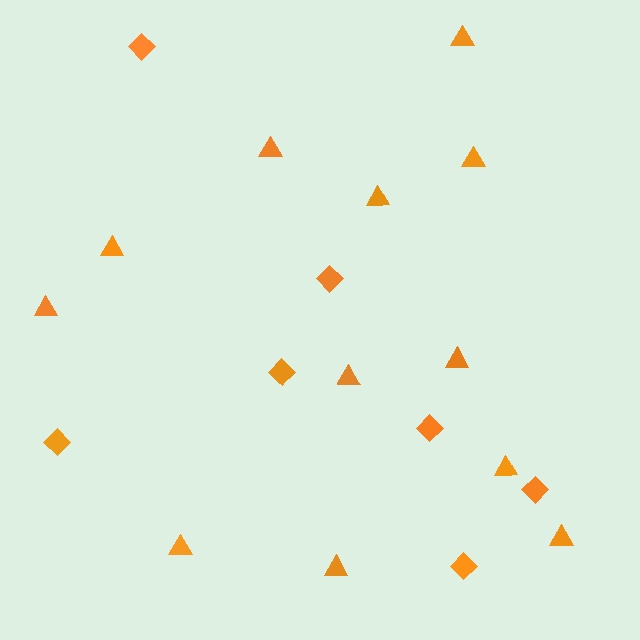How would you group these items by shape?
There are 2 groups: one group of diamonds (7) and one group of triangles (12).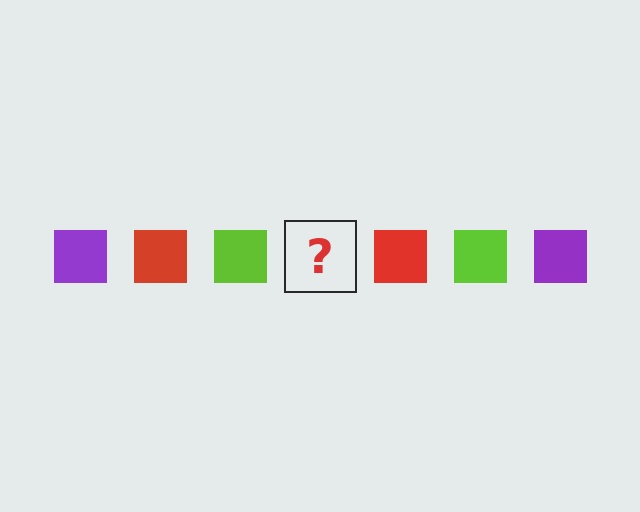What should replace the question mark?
The question mark should be replaced with a purple square.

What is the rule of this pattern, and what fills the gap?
The rule is that the pattern cycles through purple, red, lime squares. The gap should be filled with a purple square.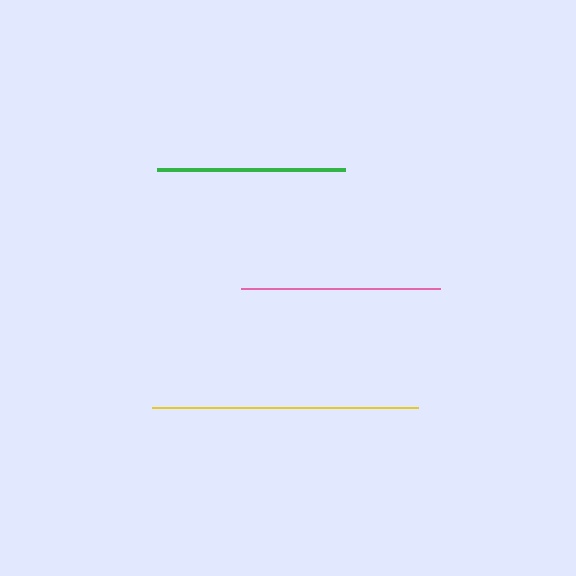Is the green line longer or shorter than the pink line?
The pink line is longer than the green line.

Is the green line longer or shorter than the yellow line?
The yellow line is longer than the green line.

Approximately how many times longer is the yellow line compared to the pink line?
The yellow line is approximately 1.3 times the length of the pink line.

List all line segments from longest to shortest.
From longest to shortest: yellow, pink, green.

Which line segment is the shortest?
The green line is the shortest at approximately 188 pixels.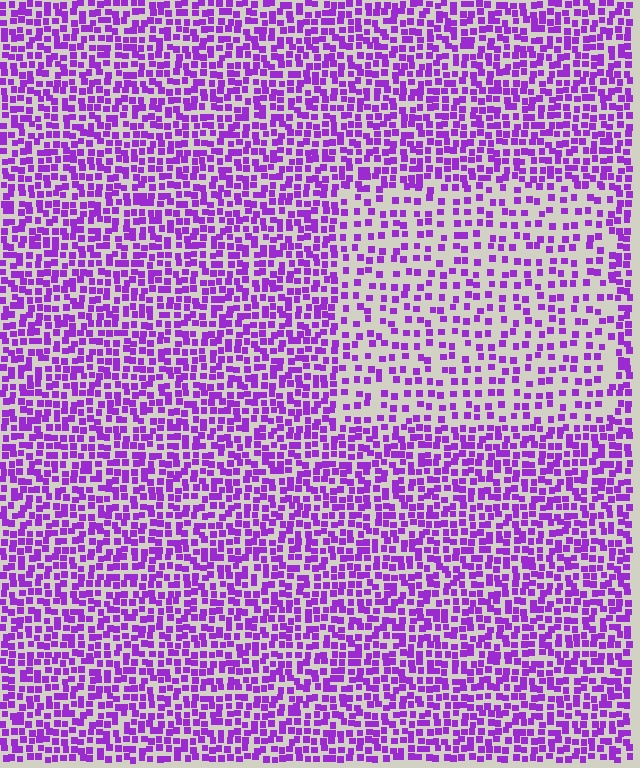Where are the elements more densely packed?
The elements are more densely packed outside the rectangle boundary.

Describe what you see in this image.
The image contains small purple elements arranged at two different densities. A rectangle-shaped region is visible where the elements are less densely packed than the surrounding area.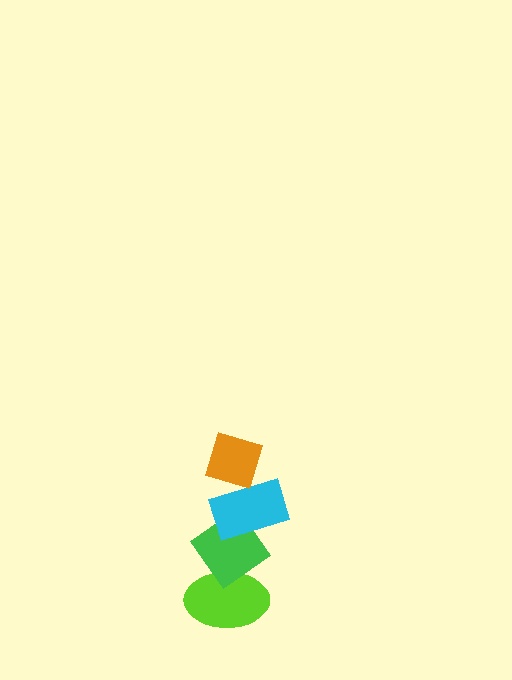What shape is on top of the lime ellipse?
The green diamond is on top of the lime ellipse.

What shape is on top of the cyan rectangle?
The orange diamond is on top of the cyan rectangle.